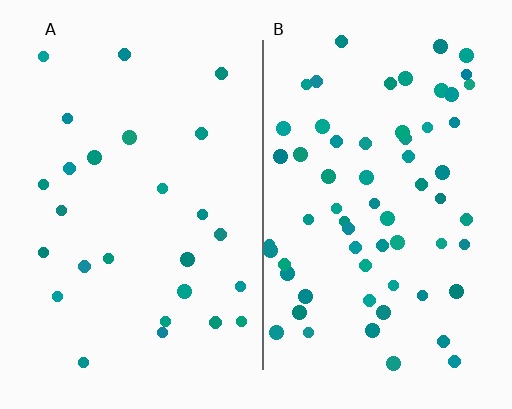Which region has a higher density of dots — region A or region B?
B (the right).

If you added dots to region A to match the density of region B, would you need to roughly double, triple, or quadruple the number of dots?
Approximately double.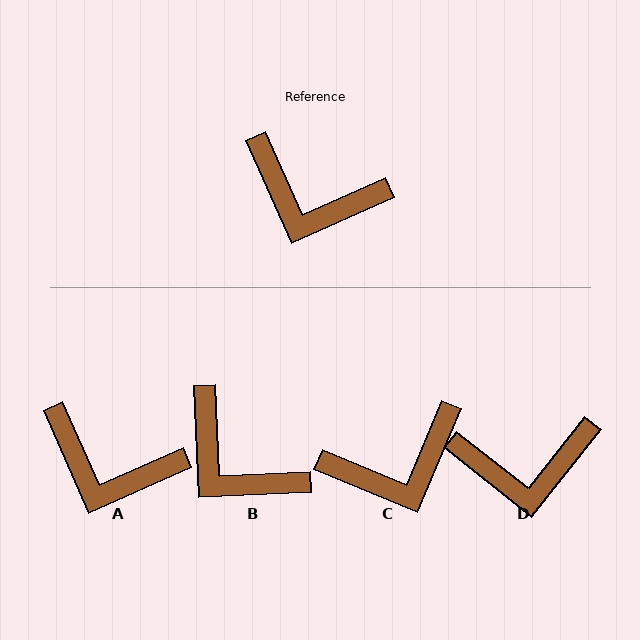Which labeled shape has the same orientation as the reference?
A.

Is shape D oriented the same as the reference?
No, it is off by about 28 degrees.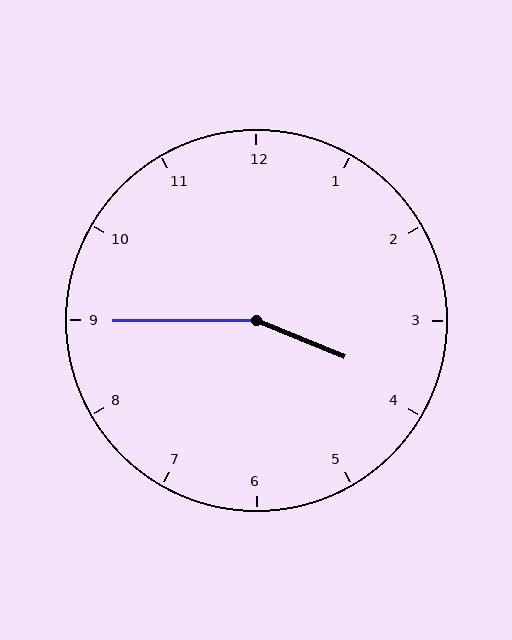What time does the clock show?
3:45.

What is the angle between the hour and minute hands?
Approximately 158 degrees.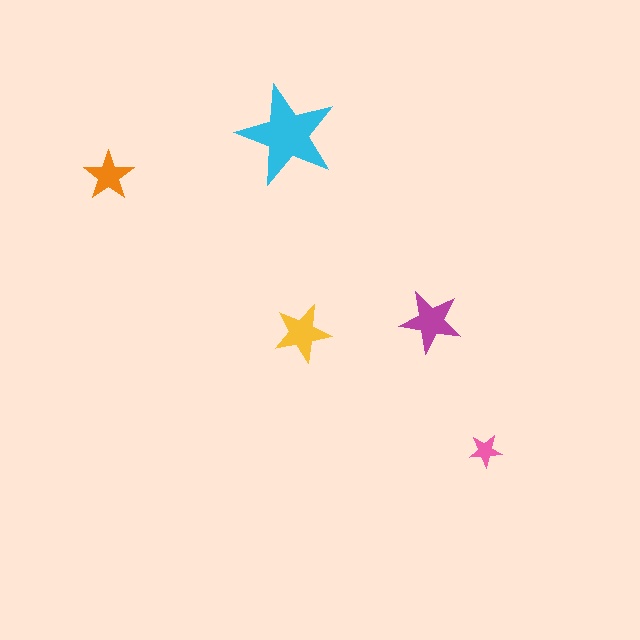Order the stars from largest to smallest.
the cyan one, the magenta one, the yellow one, the orange one, the pink one.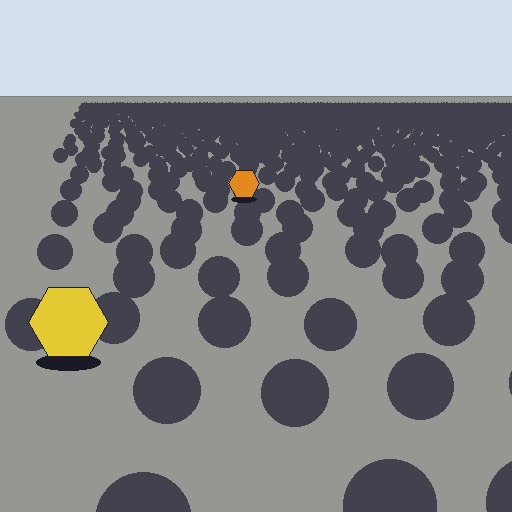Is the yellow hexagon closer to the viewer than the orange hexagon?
Yes. The yellow hexagon is closer — you can tell from the texture gradient: the ground texture is coarser near it.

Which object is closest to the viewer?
The yellow hexagon is closest. The texture marks near it are larger and more spread out.